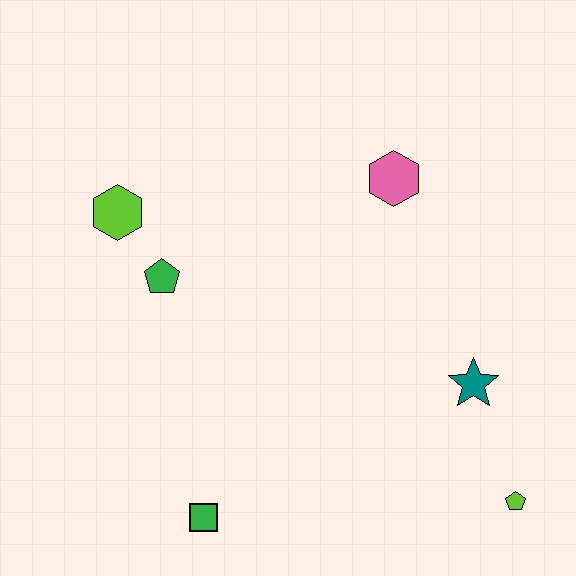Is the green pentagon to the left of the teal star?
Yes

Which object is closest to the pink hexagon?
The teal star is closest to the pink hexagon.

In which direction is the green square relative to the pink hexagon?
The green square is below the pink hexagon.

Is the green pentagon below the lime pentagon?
No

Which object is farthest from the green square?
The pink hexagon is farthest from the green square.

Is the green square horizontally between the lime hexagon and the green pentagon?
No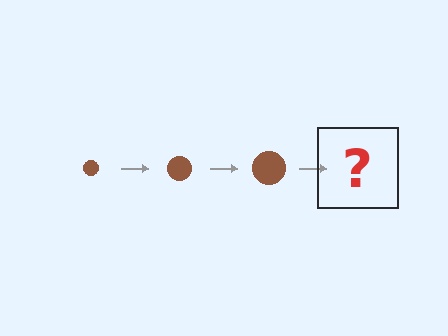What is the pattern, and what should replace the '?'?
The pattern is that the circle gets progressively larger each step. The '?' should be a brown circle, larger than the previous one.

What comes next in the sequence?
The next element should be a brown circle, larger than the previous one.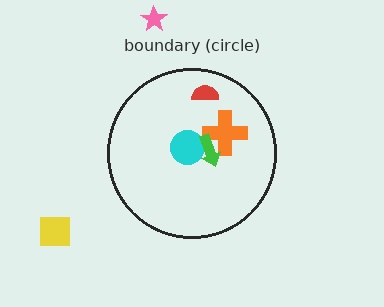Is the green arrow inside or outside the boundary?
Inside.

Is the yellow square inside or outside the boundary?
Outside.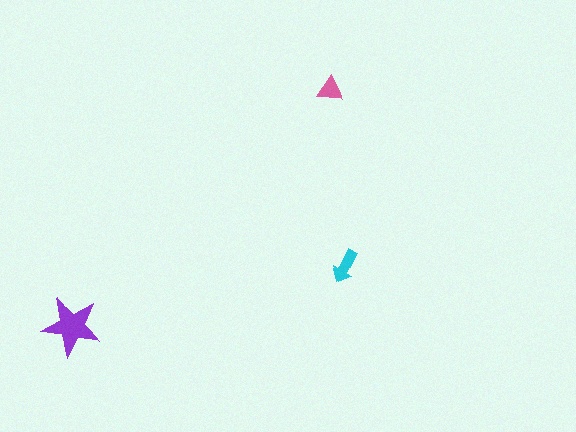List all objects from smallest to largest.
The pink triangle, the cyan arrow, the purple star.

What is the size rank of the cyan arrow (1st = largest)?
2nd.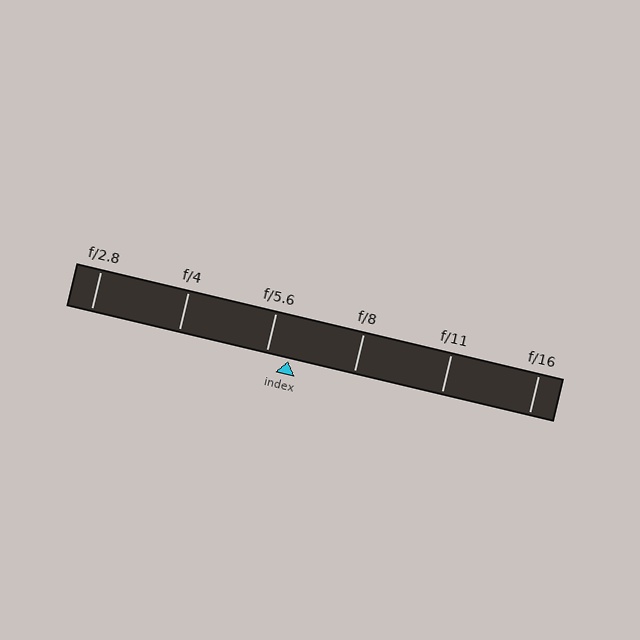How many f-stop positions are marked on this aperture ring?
There are 6 f-stop positions marked.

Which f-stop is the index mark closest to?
The index mark is closest to f/5.6.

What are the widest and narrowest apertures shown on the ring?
The widest aperture shown is f/2.8 and the narrowest is f/16.